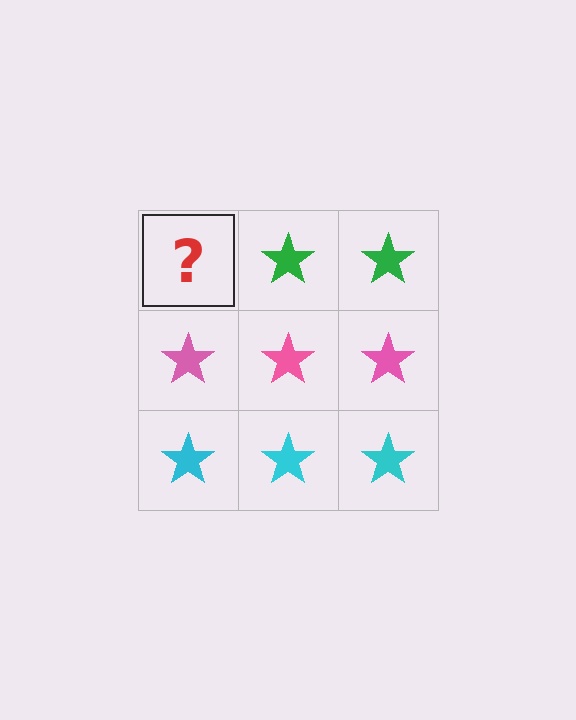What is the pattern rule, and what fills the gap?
The rule is that each row has a consistent color. The gap should be filled with a green star.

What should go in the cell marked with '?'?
The missing cell should contain a green star.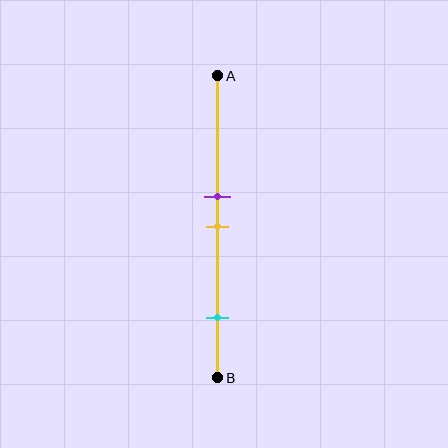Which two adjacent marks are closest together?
The purple and yellow marks are the closest adjacent pair.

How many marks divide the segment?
There are 3 marks dividing the segment.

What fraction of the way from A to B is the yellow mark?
The yellow mark is approximately 50% (0.5) of the way from A to B.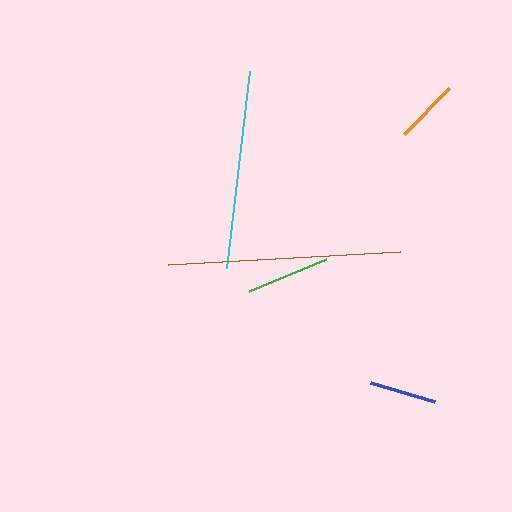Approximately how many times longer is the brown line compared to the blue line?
The brown line is approximately 3.5 times the length of the blue line.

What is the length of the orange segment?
The orange segment is approximately 64 pixels long.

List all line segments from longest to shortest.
From longest to shortest: brown, cyan, green, blue, orange.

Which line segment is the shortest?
The orange line is the shortest at approximately 64 pixels.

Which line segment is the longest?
The brown line is the longest at approximately 232 pixels.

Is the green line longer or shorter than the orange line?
The green line is longer than the orange line.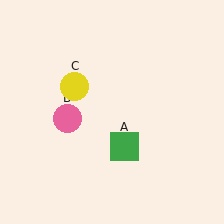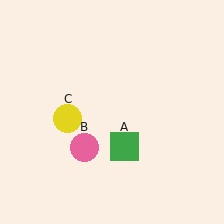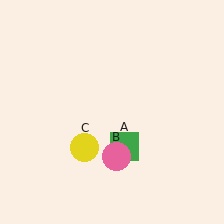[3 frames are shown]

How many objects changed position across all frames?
2 objects changed position: pink circle (object B), yellow circle (object C).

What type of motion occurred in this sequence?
The pink circle (object B), yellow circle (object C) rotated counterclockwise around the center of the scene.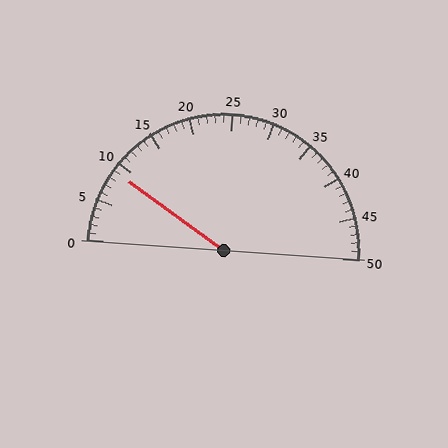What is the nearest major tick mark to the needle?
The nearest major tick mark is 10.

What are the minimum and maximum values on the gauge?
The gauge ranges from 0 to 50.